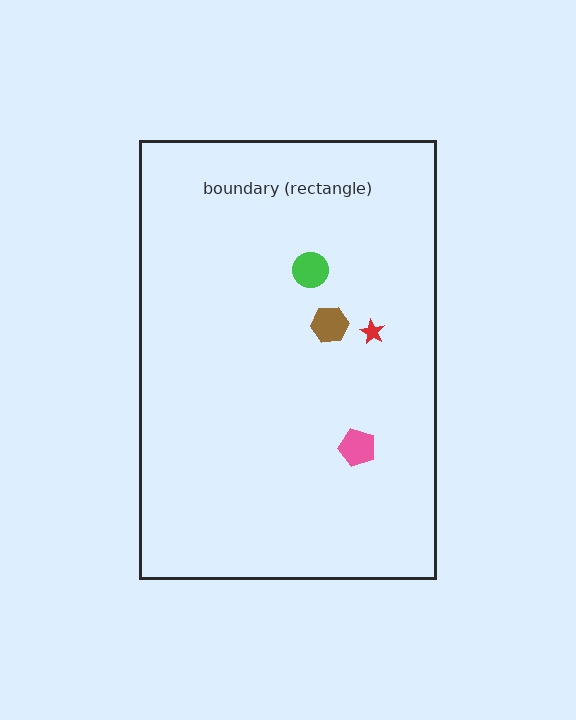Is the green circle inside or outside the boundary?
Inside.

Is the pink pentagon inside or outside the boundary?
Inside.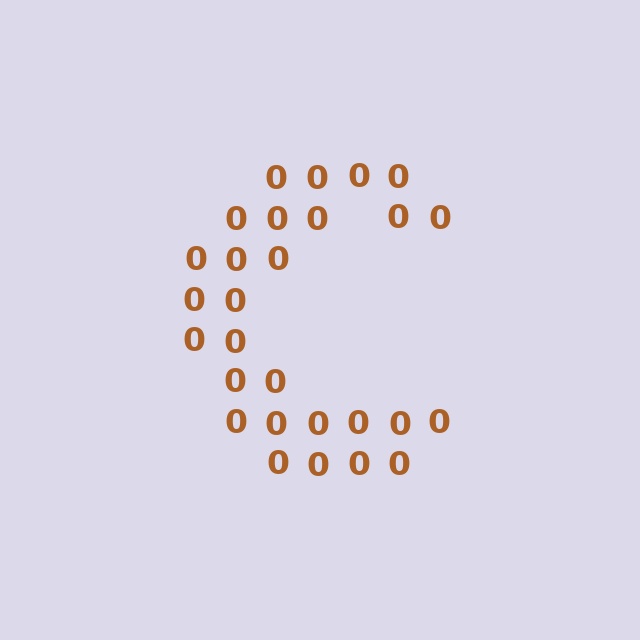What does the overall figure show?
The overall figure shows the letter C.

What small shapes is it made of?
It is made of small digit 0's.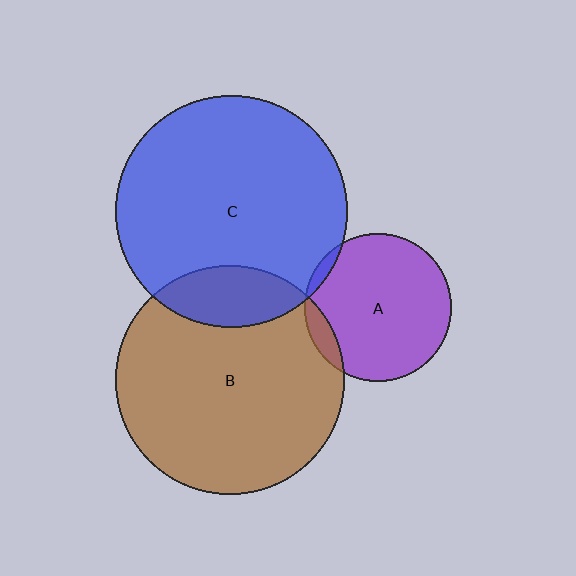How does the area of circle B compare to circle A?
Approximately 2.4 times.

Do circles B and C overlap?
Yes.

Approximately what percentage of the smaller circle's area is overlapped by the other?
Approximately 15%.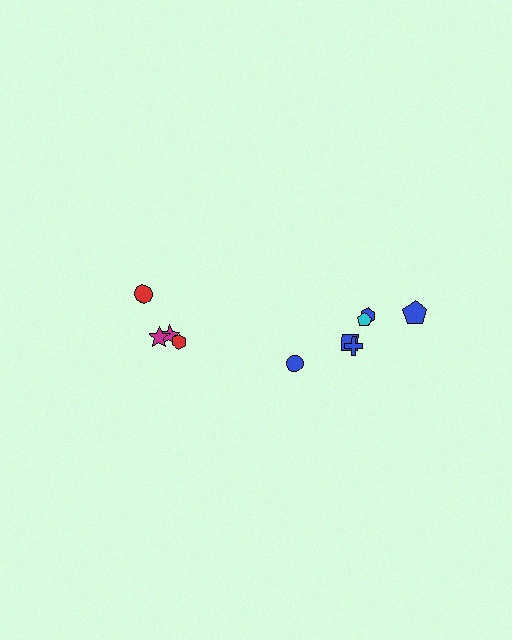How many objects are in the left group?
There are 4 objects.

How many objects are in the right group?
There are 6 objects.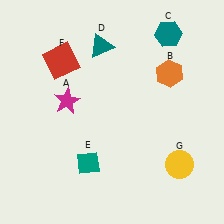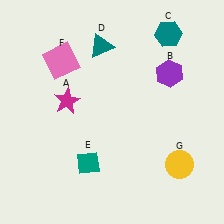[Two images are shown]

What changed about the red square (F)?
In Image 1, F is red. In Image 2, it changed to pink.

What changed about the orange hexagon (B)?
In Image 1, B is orange. In Image 2, it changed to purple.